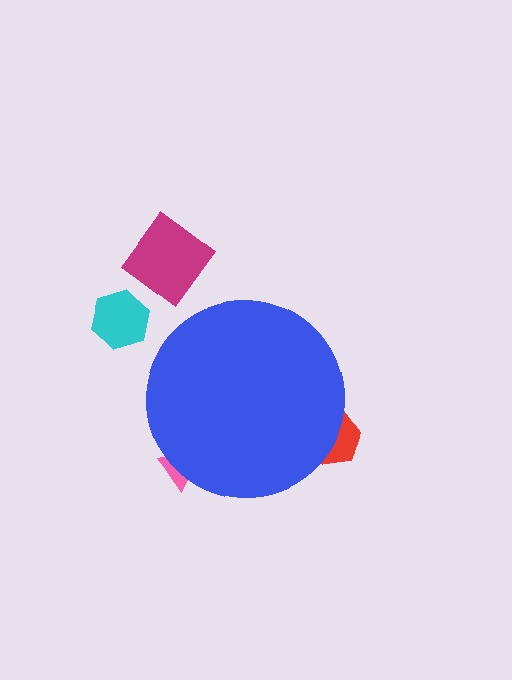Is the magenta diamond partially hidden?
No, the magenta diamond is fully visible.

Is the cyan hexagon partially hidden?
No, the cyan hexagon is fully visible.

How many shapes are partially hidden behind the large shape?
2 shapes are partially hidden.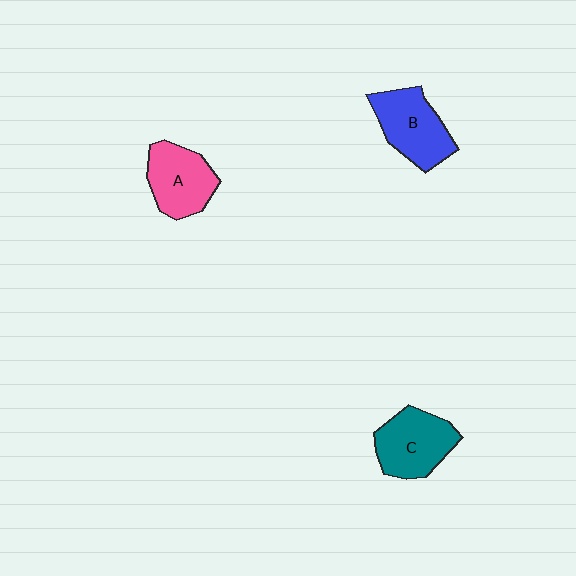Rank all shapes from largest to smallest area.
From largest to smallest: B (blue), C (teal), A (pink).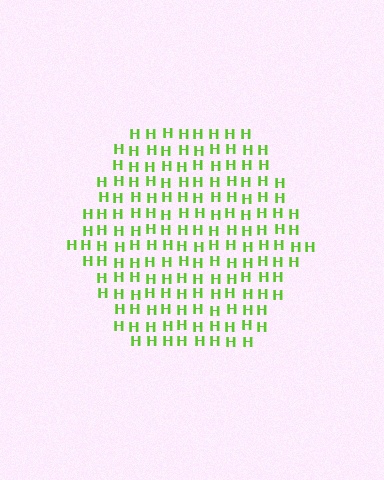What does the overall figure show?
The overall figure shows a hexagon.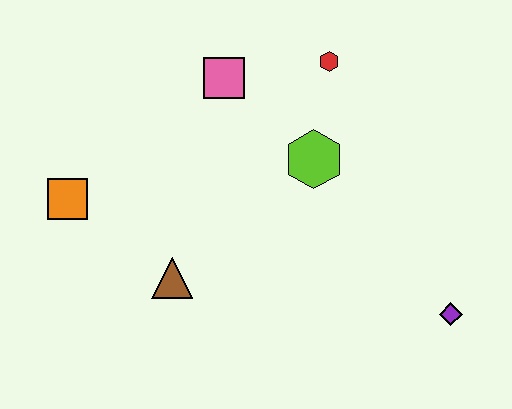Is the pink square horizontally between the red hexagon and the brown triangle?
Yes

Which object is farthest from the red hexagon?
The orange square is farthest from the red hexagon.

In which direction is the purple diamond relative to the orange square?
The purple diamond is to the right of the orange square.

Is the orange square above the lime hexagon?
No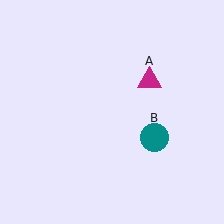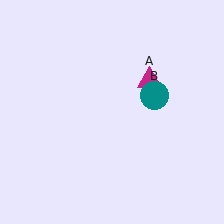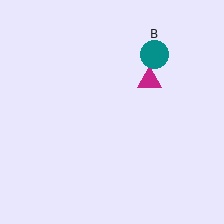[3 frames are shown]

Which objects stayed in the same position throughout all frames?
Magenta triangle (object A) remained stationary.